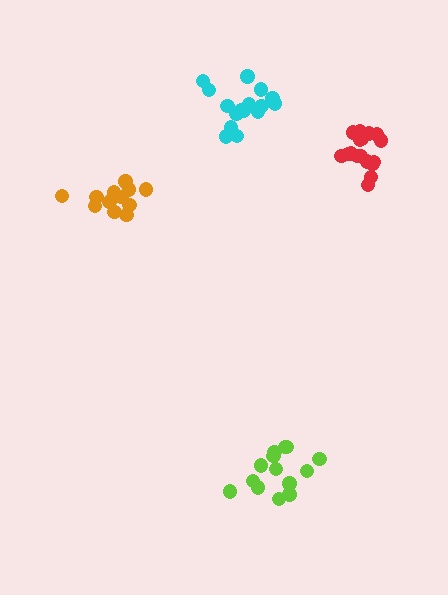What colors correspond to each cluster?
The clusters are colored: red, orange, cyan, lime.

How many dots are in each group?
Group 1: 17 dots, Group 2: 13 dots, Group 3: 16 dots, Group 4: 14 dots (60 total).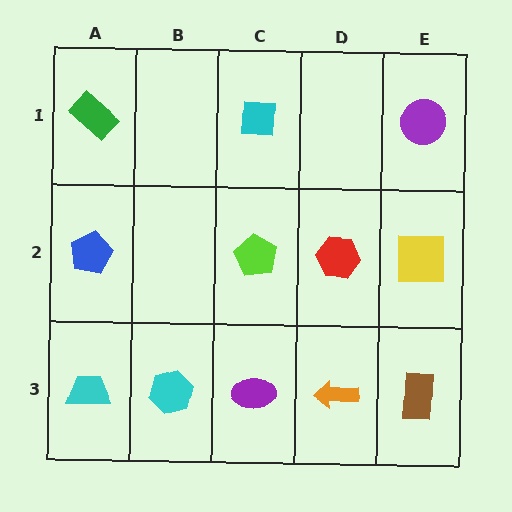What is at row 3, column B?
A cyan hexagon.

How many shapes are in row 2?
4 shapes.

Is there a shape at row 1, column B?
No, that cell is empty.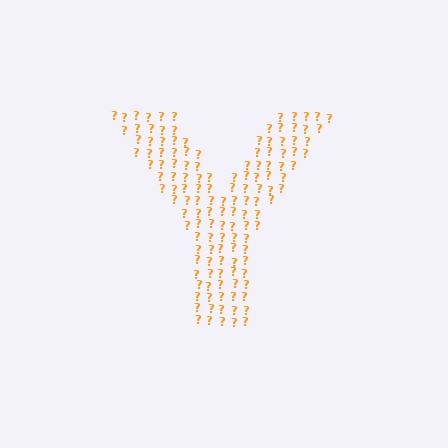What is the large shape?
The large shape is the letter Y.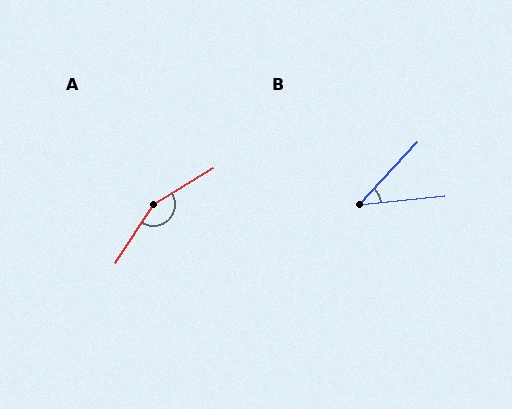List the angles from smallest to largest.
B (41°), A (155°).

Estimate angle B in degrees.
Approximately 41 degrees.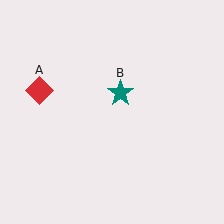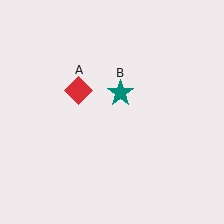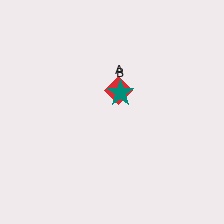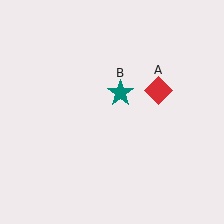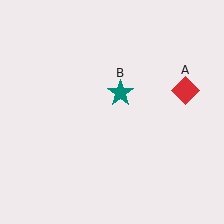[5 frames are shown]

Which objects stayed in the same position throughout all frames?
Teal star (object B) remained stationary.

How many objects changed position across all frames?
1 object changed position: red diamond (object A).